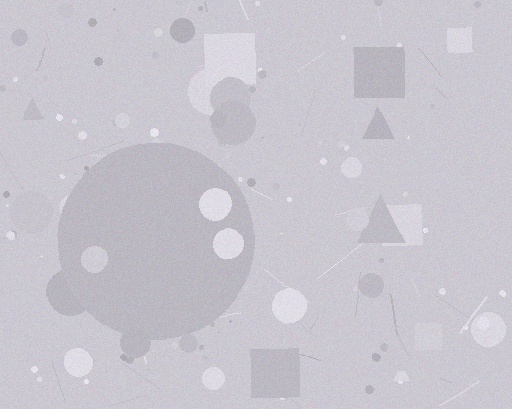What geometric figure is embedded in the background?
A circle is embedded in the background.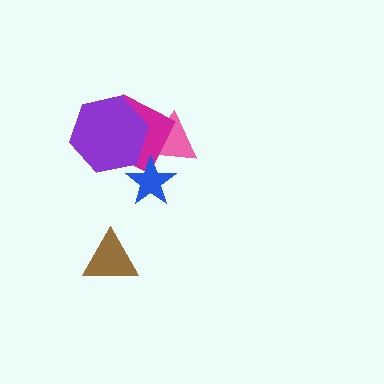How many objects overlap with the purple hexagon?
2 objects overlap with the purple hexagon.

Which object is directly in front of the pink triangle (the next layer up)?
The magenta diamond is directly in front of the pink triangle.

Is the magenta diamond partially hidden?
Yes, it is partially covered by another shape.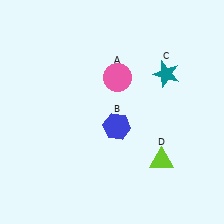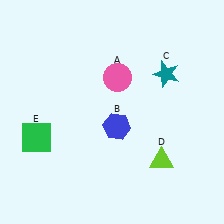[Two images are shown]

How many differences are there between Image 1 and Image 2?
There is 1 difference between the two images.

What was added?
A green square (E) was added in Image 2.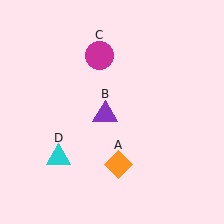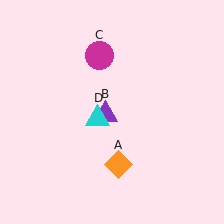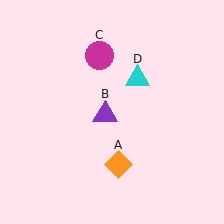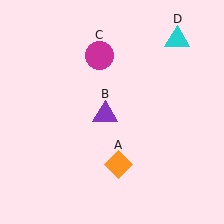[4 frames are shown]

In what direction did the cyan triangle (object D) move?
The cyan triangle (object D) moved up and to the right.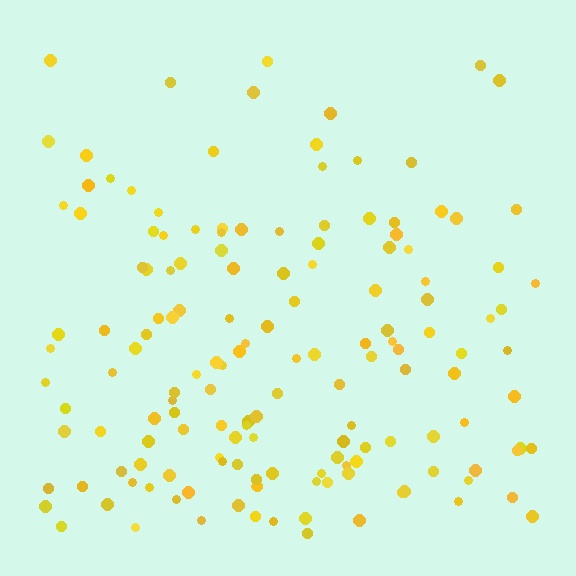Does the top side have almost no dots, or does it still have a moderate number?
Still a moderate number, just noticeably fewer than the bottom.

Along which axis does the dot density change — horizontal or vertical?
Vertical.